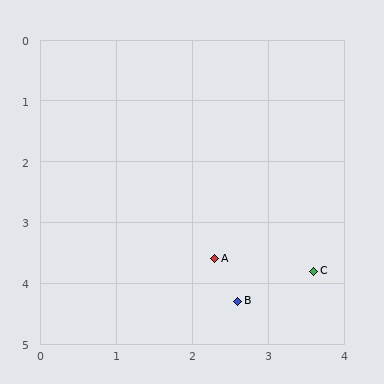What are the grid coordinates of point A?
Point A is at approximately (2.3, 3.6).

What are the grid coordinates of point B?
Point B is at approximately (2.6, 4.3).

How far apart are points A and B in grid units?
Points A and B are about 0.8 grid units apart.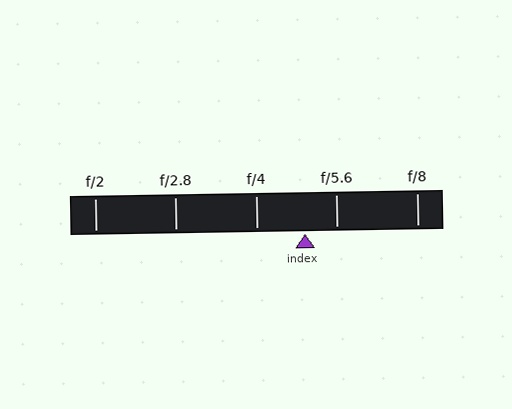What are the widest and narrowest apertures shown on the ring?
The widest aperture shown is f/2 and the narrowest is f/8.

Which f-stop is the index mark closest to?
The index mark is closest to f/5.6.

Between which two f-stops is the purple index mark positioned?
The index mark is between f/4 and f/5.6.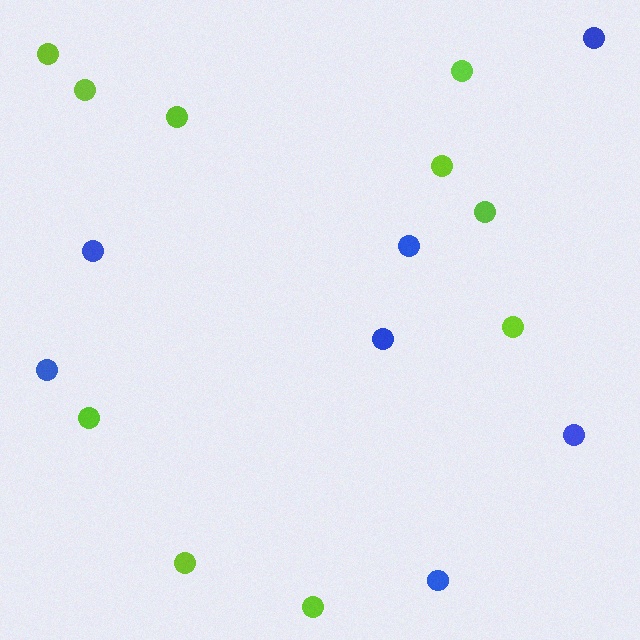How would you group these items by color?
There are 2 groups: one group of lime circles (10) and one group of blue circles (7).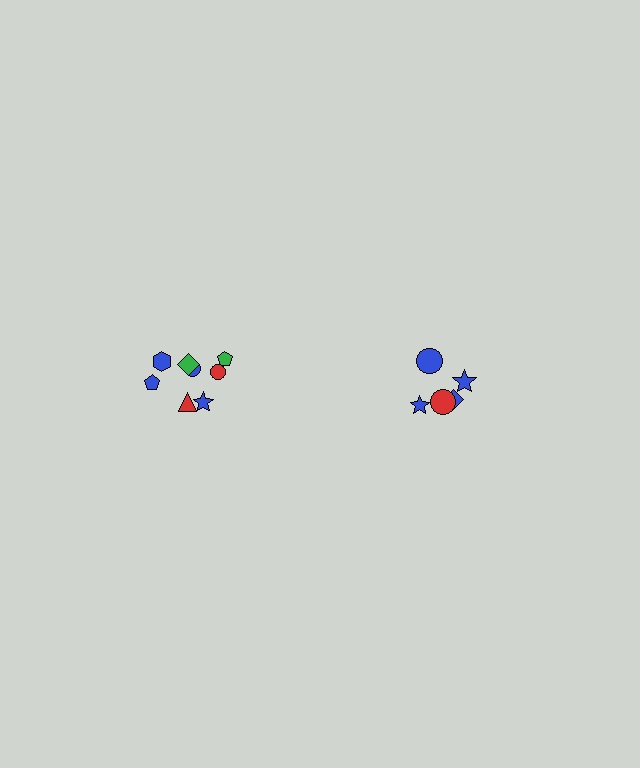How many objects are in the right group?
There are 5 objects.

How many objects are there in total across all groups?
There are 13 objects.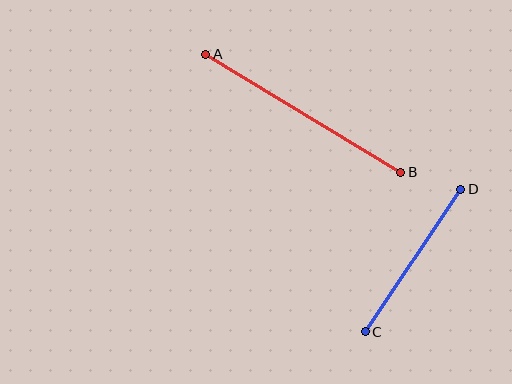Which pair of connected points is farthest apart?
Points A and B are farthest apart.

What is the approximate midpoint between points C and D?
The midpoint is at approximately (413, 260) pixels.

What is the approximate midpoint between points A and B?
The midpoint is at approximately (303, 113) pixels.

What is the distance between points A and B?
The distance is approximately 228 pixels.